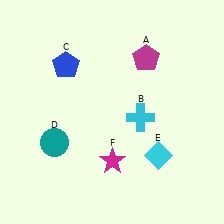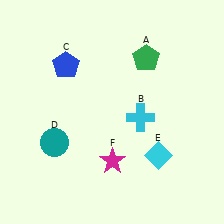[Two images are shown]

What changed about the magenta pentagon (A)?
In Image 1, A is magenta. In Image 2, it changed to green.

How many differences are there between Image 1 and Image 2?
There is 1 difference between the two images.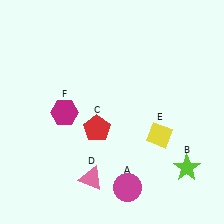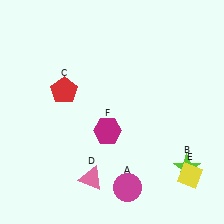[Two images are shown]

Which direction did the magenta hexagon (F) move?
The magenta hexagon (F) moved right.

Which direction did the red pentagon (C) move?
The red pentagon (C) moved up.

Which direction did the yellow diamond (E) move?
The yellow diamond (E) moved down.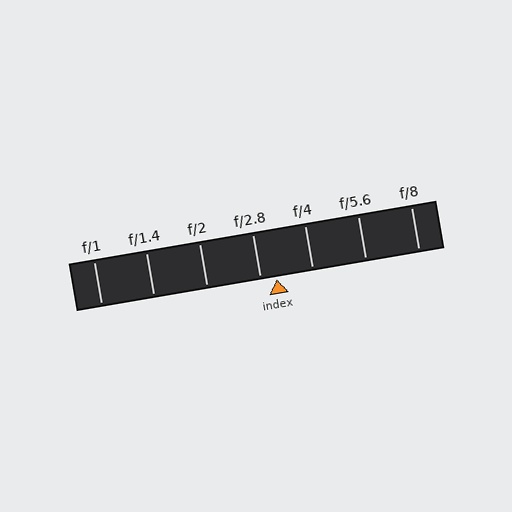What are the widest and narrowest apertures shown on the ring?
The widest aperture shown is f/1 and the narrowest is f/8.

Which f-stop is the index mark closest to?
The index mark is closest to f/2.8.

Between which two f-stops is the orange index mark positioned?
The index mark is between f/2.8 and f/4.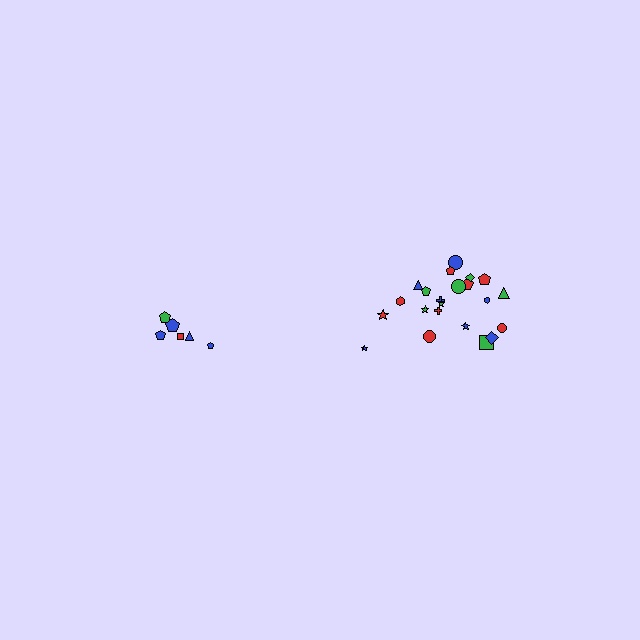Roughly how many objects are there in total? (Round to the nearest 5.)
Roughly 30 objects in total.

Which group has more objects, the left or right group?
The right group.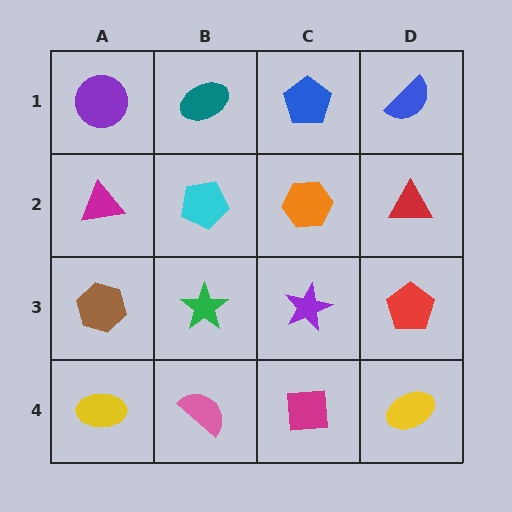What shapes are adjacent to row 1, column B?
A cyan pentagon (row 2, column B), a purple circle (row 1, column A), a blue pentagon (row 1, column C).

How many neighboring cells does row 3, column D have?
3.